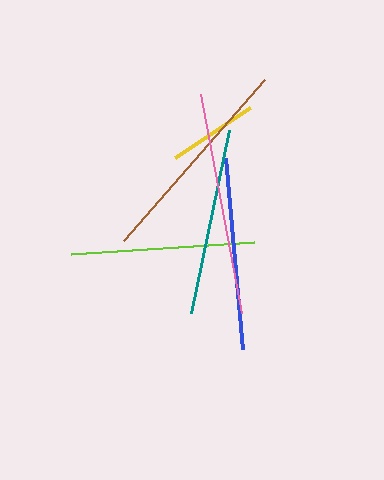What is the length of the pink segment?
The pink segment is approximately 222 pixels long.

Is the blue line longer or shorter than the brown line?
The brown line is longer than the blue line.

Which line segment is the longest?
The pink line is the longest at approximately 222 pixels.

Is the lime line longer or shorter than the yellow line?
The lime line is longer than the yellow line.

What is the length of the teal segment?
The teal segment is approximately 187 pixels long.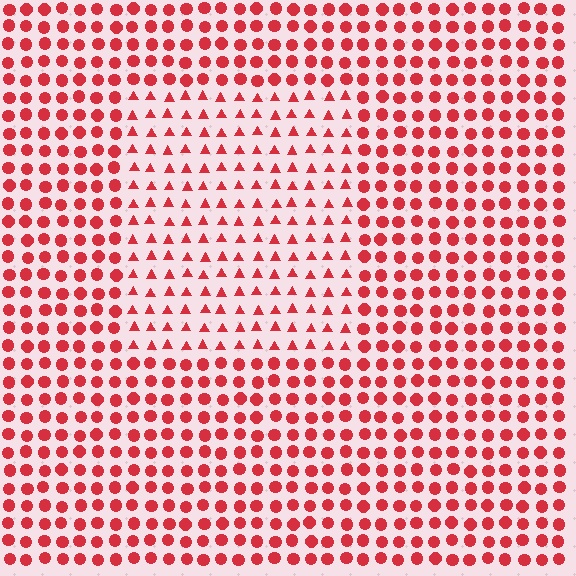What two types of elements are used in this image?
The image uses triangles inside the rectangle region and circles outside it.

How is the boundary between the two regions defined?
The boundary is defined by a change in element shape: triangles inside vs. circles outside. All elements share the same color and spacing.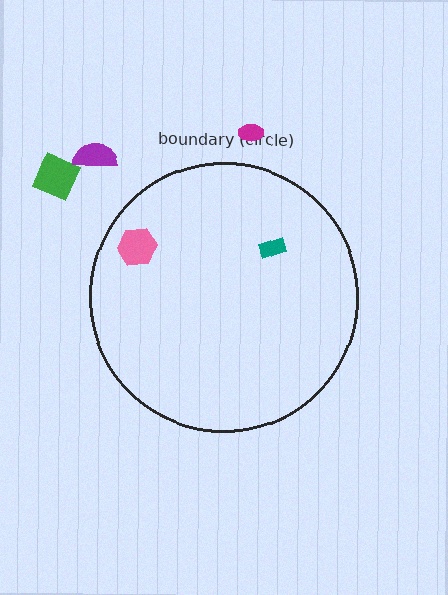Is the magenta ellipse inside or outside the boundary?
Outside.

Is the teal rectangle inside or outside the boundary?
Inside.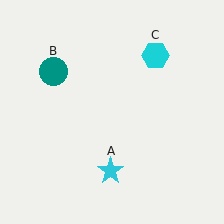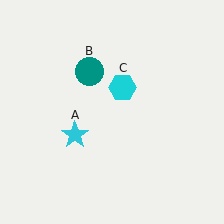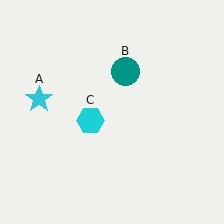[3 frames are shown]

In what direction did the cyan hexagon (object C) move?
The cyan hexagon (object C) moved down and to the left.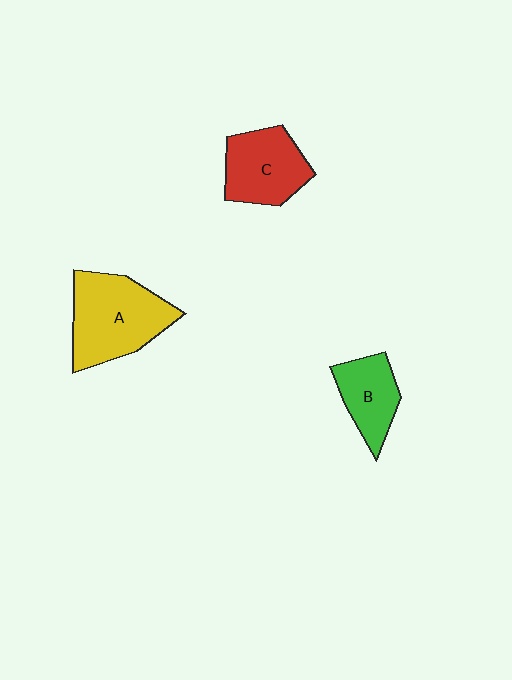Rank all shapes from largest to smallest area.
From largest to smallest: A (yellow), C (red), B (green).